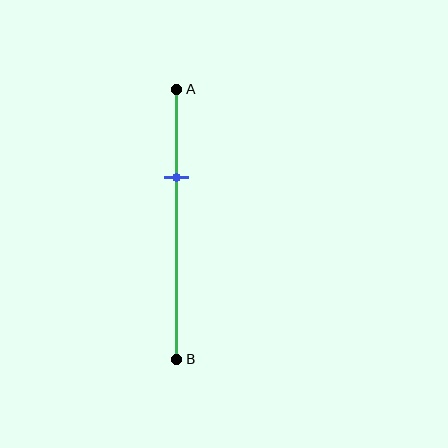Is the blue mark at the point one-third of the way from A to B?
Yes, the mark is approximately at the one-third point.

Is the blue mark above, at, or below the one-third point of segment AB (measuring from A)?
The blue mark is approximately at the one-third point of segment AB.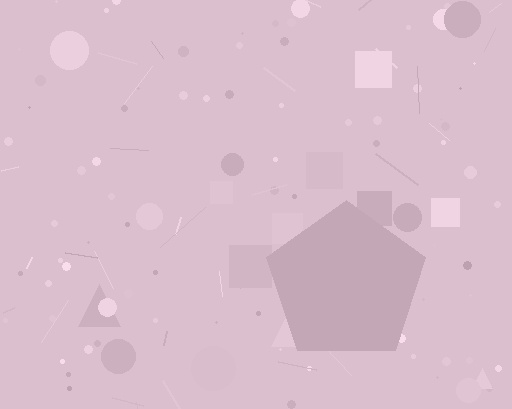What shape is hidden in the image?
A pentagon is hidden in the image.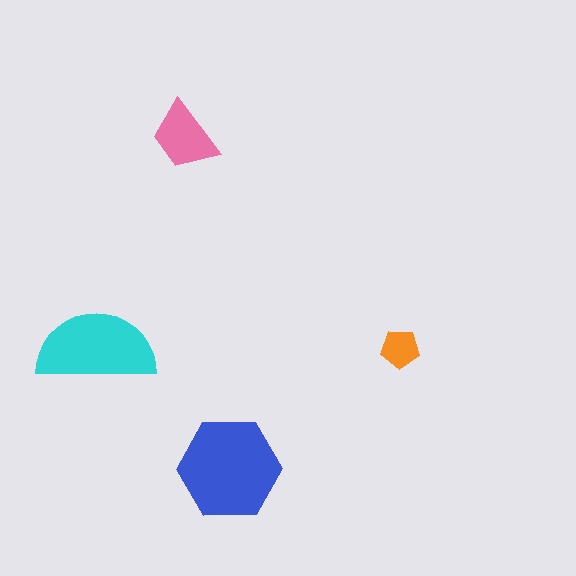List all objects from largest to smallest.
The blue hexagon, the cyan semicircle, the pink trapezoid, the orange pentagon.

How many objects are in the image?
There are 4 objects in the image.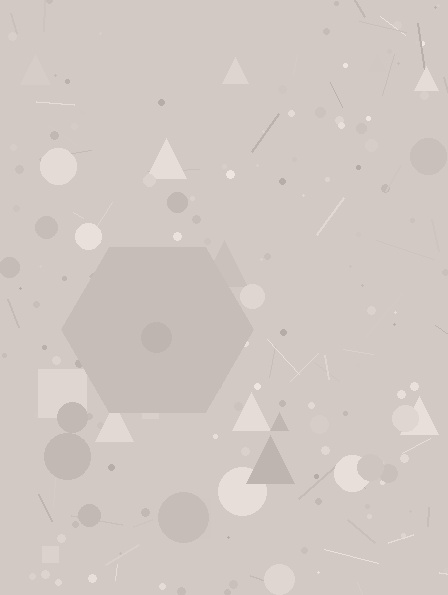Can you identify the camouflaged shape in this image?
The camouflaged shape is a hexagon.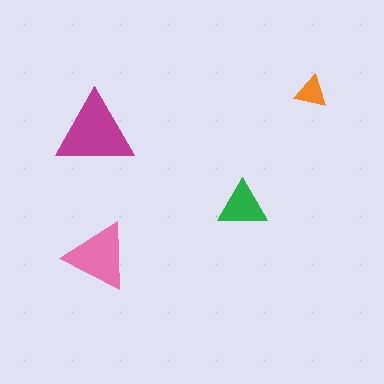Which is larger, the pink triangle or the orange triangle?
The pink one.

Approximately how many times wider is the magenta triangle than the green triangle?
About 1.5 times wider.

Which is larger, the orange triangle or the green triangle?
The green one.